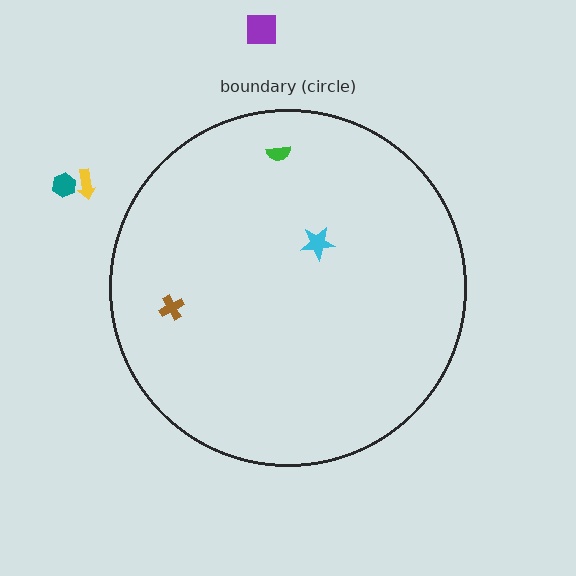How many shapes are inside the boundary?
3 inside, 3 outside.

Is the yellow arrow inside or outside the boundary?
Outside.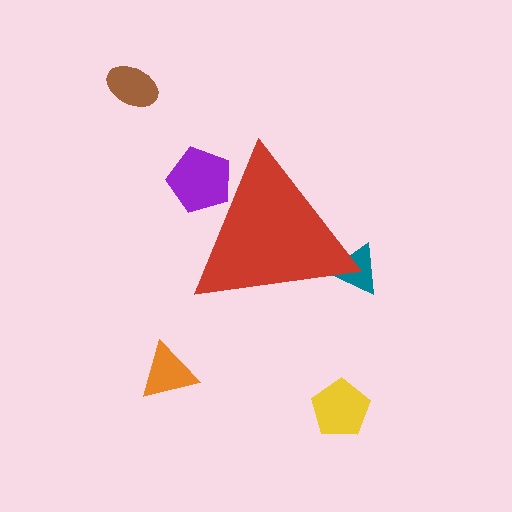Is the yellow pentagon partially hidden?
No, the yellow pentagon is fully visible.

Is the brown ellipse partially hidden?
No, the brown ellipse is fully visible.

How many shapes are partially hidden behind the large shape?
2 shapes are partially hidden.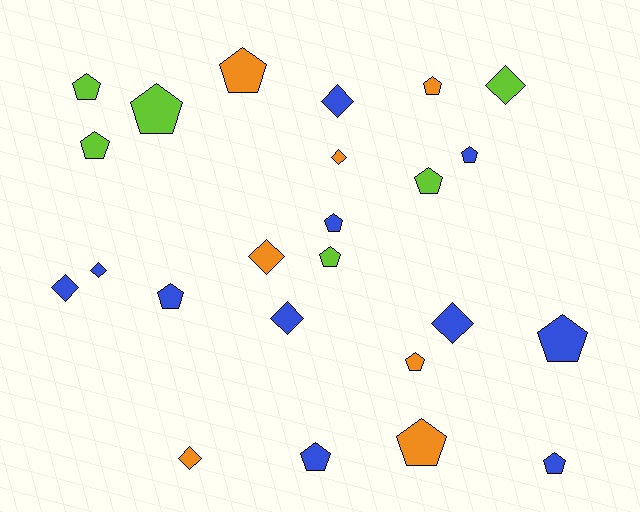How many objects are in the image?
There are 24 objects.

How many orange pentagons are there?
There are 4 orange pentagons.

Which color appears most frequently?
Blue, with 11 objects.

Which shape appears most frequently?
Pentagon, with 15 objects.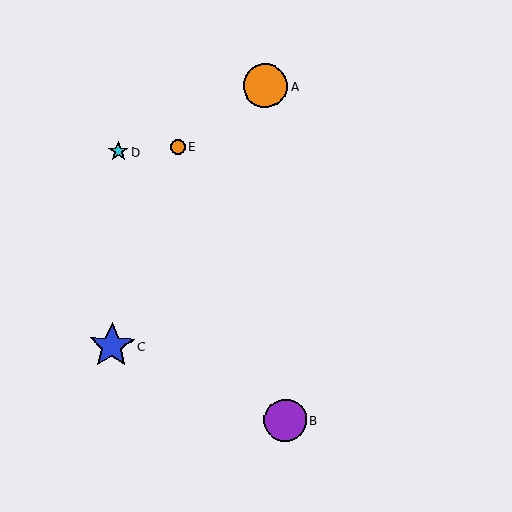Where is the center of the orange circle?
The center of the orange circle is at (178, 147).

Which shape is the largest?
The blue star (labeled C) is the largest.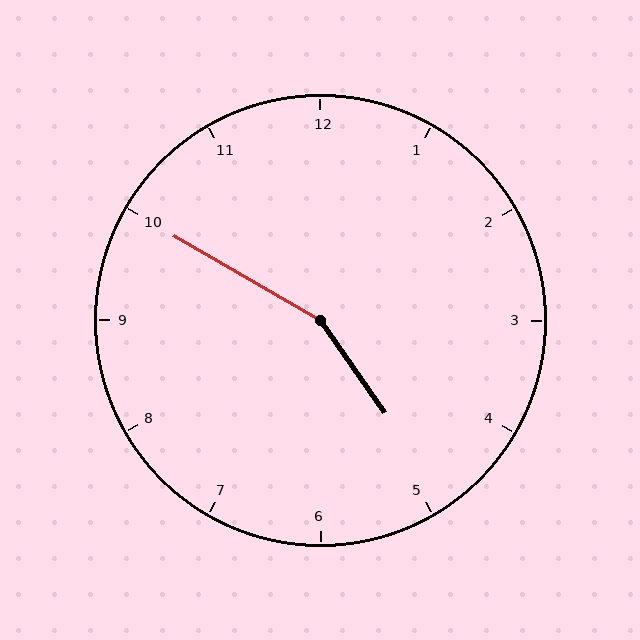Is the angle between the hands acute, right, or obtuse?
It is obtuse.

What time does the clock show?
4:50.